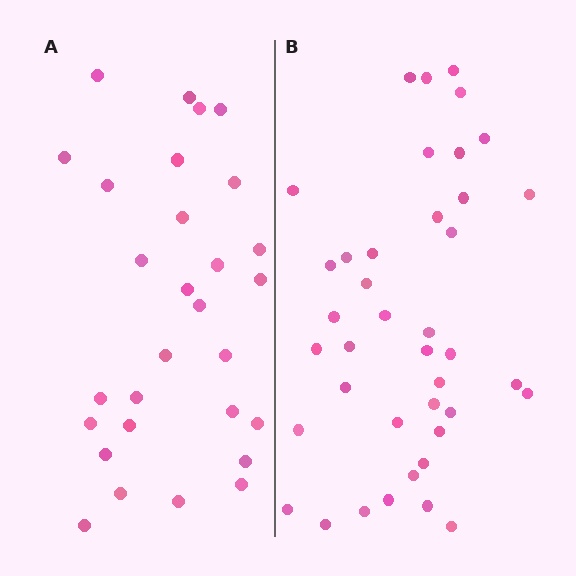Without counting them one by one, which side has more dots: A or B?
Region B (the right region) has more dots.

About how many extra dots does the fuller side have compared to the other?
Region B has roughly 12 or so more dots than region A.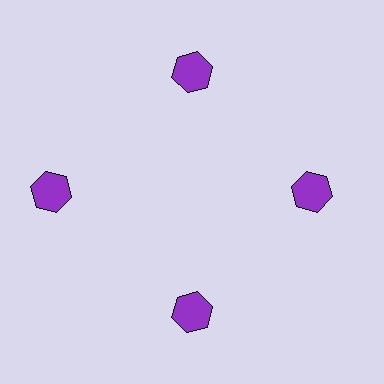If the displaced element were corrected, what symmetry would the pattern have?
It would have 4-fold rotational symmetry — the pattern would map onto itself every 90 degrees.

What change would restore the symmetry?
The symmetry would be restored by moving it inward, back onto the ring so that all 4 hexagons sit at equal angles and equal distance from the center.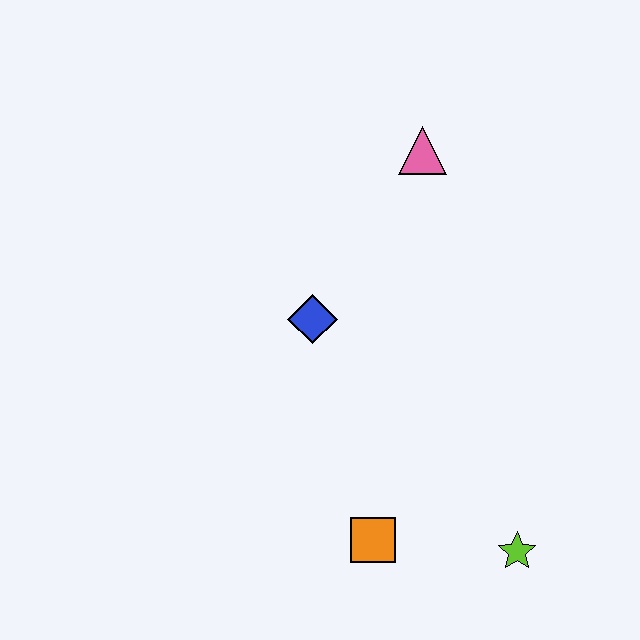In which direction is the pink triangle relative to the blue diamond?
The pink triangle is above the blue diamond.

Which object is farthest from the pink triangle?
The lime star is farthest from the pink triangle.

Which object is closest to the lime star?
The orange square is closest to the lime star.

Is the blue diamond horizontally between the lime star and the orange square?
No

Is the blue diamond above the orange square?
Yes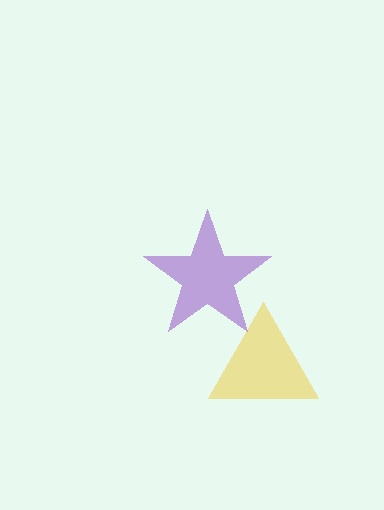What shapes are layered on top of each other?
The layered shapes are: a yellow triangle, a purple star.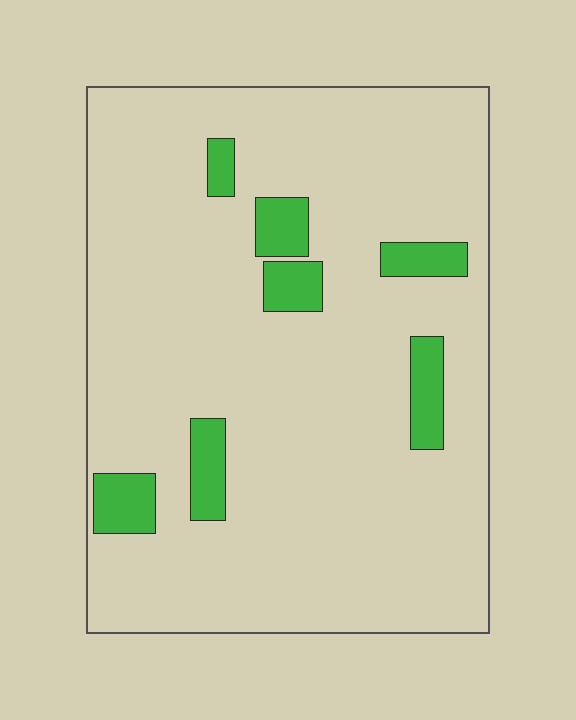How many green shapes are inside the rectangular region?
7.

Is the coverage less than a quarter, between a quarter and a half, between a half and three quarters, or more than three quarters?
Less than a quarter.